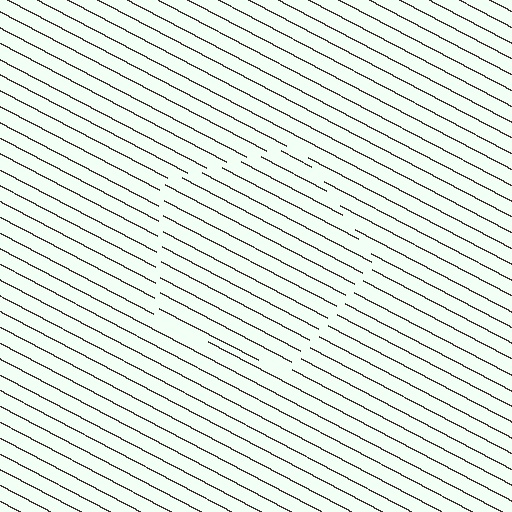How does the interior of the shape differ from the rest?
The interior of the shape contains the same grating, shifted by half a period — the contour is defined by the phase discontinuity where line-ends from the inner and outer gratings abut.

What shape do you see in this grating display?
An illusory pentagon. The interior of the shape contains the same grating, shifted by half a period — the contour is defined by the phase discontinuity where line-ends from the inner and outer gratings abut.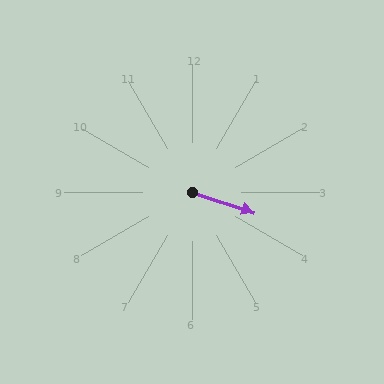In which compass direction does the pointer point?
East.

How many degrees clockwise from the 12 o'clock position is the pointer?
Approximately 108 degrees.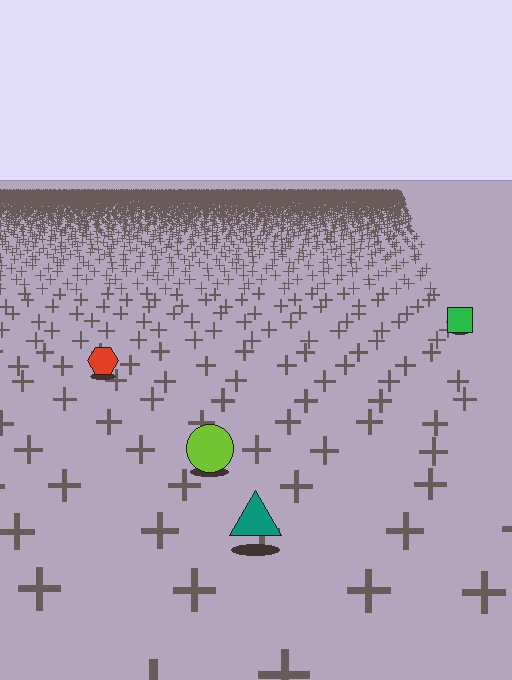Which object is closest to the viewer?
The teal triangle is closest. The texture marks near it are larger and more spread out.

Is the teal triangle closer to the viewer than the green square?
Yes. The teal triangle is closer — you can tell from the texture gradient: the ground texture is coarser near it.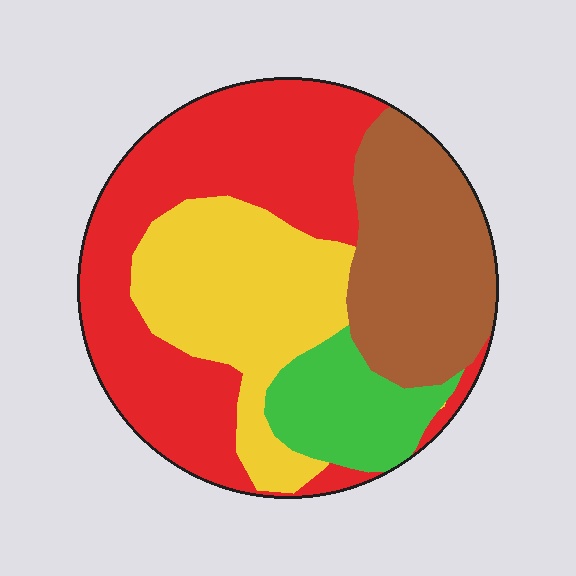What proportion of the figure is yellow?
Yellow takes up about one quarter (1/4) of the figure.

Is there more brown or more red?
Red.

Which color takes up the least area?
Green, at roughly 10%.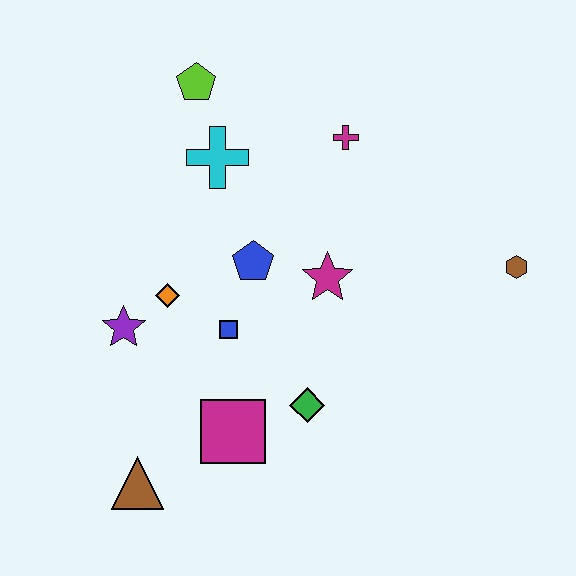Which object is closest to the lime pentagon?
The cyan cross is closest to the lime pentagon.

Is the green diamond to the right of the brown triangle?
Yes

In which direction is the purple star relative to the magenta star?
The purple star is to the left of the magenta star.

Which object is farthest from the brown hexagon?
The brown triangle is farthest from the brown hexagon.